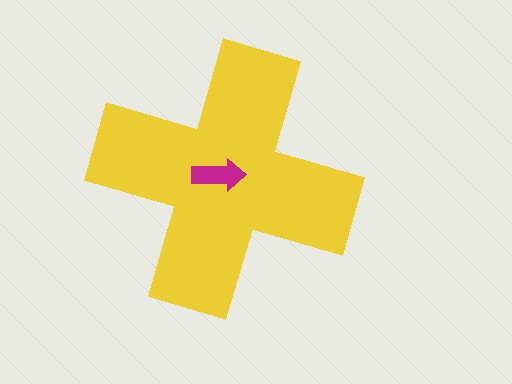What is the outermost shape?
The yellow cross.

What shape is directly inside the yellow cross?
The magenta arrow.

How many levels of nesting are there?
2.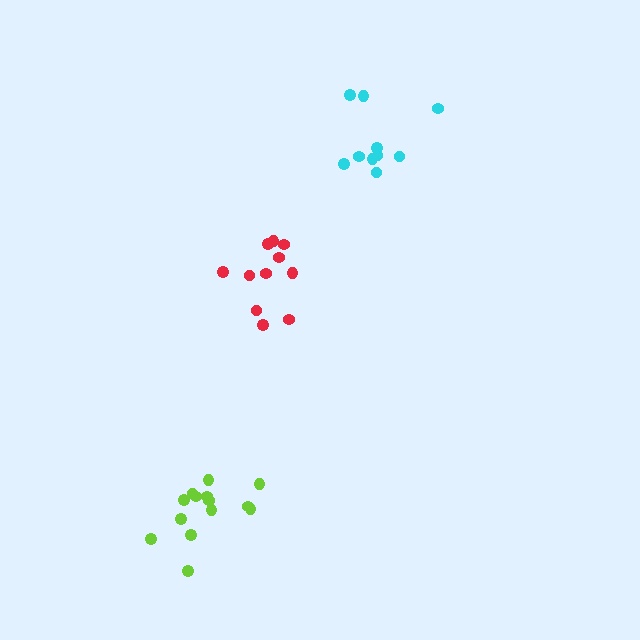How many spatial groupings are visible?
There are 3 spatial groupings.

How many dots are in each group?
Group 1: 10 dots, Group 2: 14 dots, Group 3: 11 dots (35 total).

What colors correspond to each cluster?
The clusters are colored: cyan, lime, red.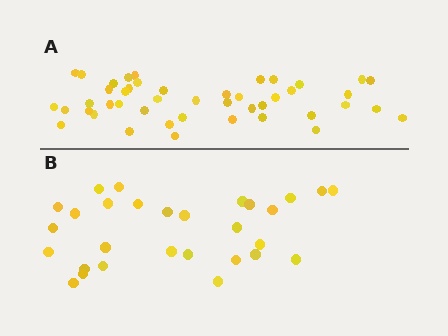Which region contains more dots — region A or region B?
Region A (the top region) has more dots.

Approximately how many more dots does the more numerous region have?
Region A has approximately 15 more dots than region B.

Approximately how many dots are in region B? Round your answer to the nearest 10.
About 30 dots. (The exact count is 29, which rounds to 30.)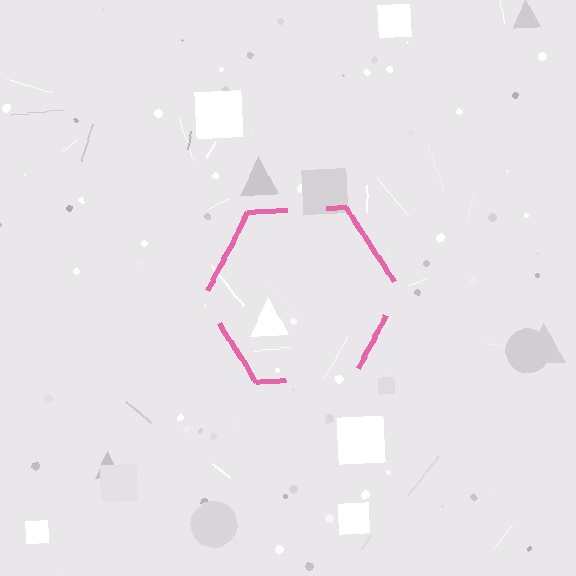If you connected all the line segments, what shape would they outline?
They would outline a hexagon.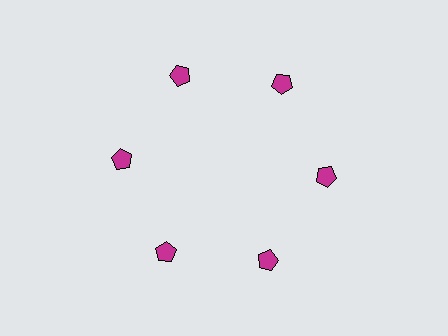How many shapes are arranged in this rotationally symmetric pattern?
There are 6 shapes, arranged in 6 groups of 1.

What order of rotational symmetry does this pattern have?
This pattern has 6-fold rotational symmetry.